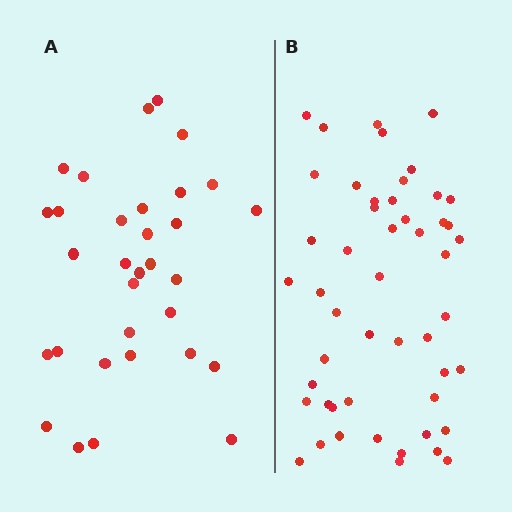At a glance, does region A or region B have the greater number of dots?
Region B (the right region) has more dots.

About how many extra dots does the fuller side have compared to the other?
Region B has approximately 20 more dots than region A.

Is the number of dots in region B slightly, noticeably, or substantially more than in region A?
Region B has substantially more. The ratio is roughly 1.6 to 1.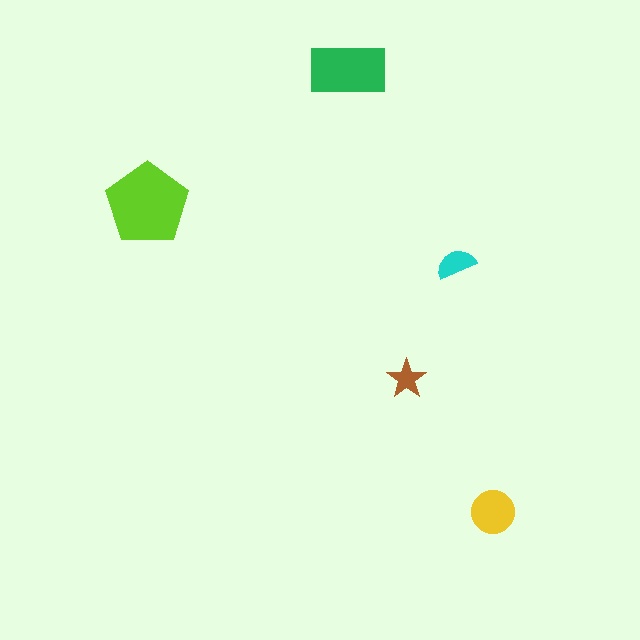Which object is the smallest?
The brown star.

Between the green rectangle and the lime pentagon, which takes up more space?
The lime pentagon.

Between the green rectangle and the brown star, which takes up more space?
The green rectangle.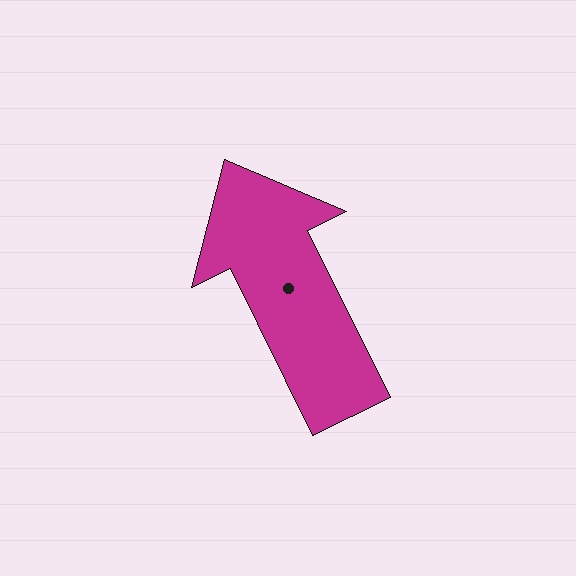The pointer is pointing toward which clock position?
Roughly 11 o'clock.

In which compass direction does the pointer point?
Northwest.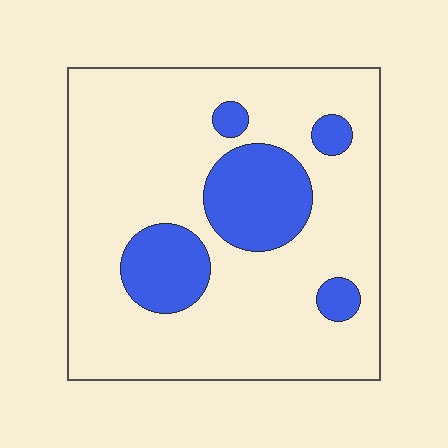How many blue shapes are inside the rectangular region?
5.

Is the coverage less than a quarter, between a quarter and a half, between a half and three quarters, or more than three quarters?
Less than a quarter.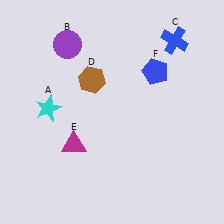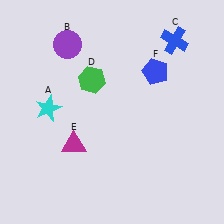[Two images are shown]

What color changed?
The hexagon (D) changed from brown in Image 1 to green in Image 2.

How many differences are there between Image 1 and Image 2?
There is 1 difference between the two images.